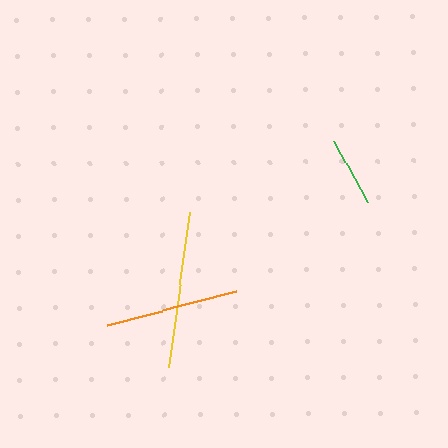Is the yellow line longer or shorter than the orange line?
The yellow line is longer than the orange line.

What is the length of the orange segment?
The orange segment is approximately 133 pixels long.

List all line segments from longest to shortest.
From longest to shortest: yellow, orange, green.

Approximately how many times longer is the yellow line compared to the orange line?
The yellow line is approximately 1.2 times the length of the orange line.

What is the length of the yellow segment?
The yellow segment is approximately 157 pixels long.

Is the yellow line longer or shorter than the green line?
The yellow line is longer than the green line.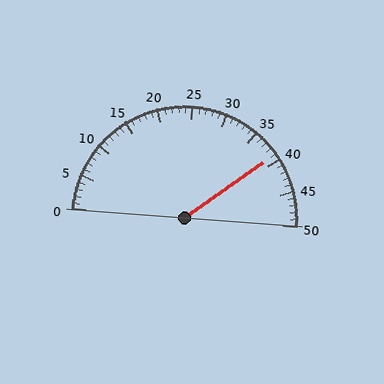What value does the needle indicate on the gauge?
The needle indicates approximately 39.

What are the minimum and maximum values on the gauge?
The gauge ranges from 0 to 50.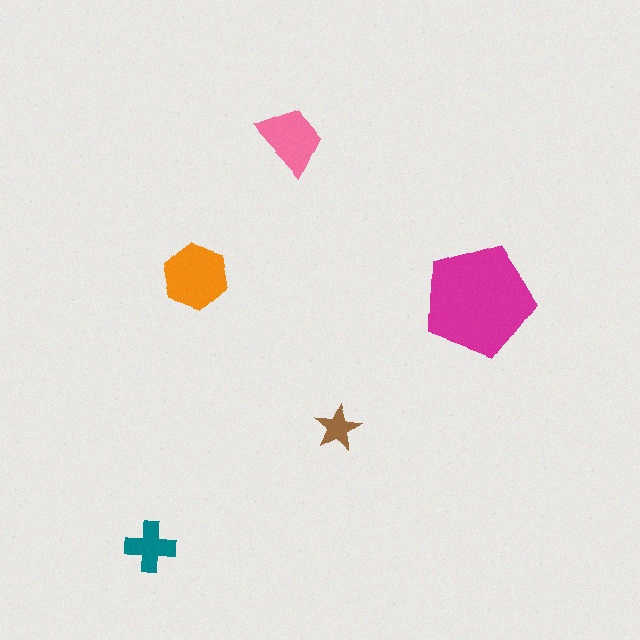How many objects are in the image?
There are 5 objects in the image.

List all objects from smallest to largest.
The brown star, the teal cross, the pink trapezoid, the orange hexagon, the magenta pentagon.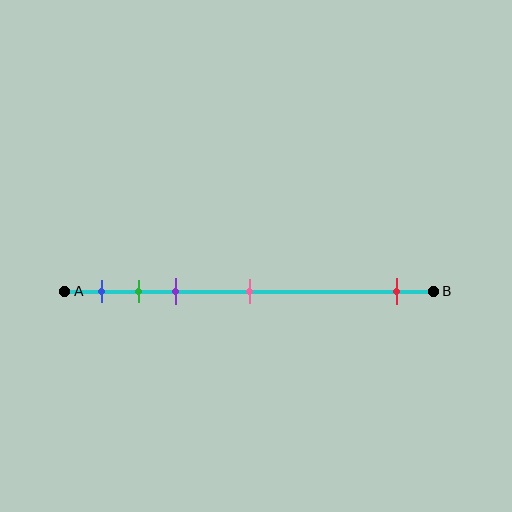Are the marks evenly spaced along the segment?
No, the marks are not evenly spaced.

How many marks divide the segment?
There are 5 marks dividing the segment.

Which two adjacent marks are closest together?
The green and purple marks are the closest adjacent pair.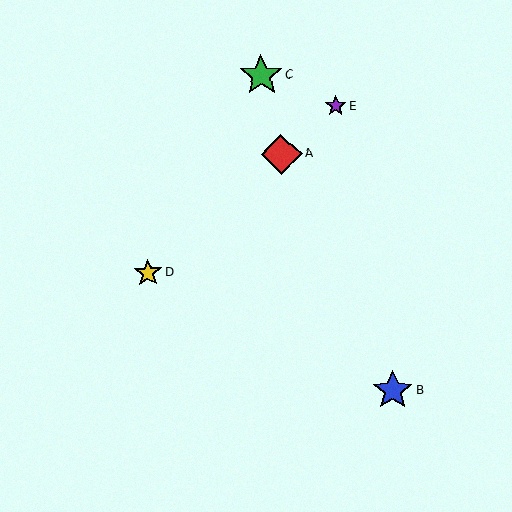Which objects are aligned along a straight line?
Objects A, D, E are aligned along a straight line.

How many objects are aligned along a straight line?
3 objects (A, D, E) are aligned along a straight line.